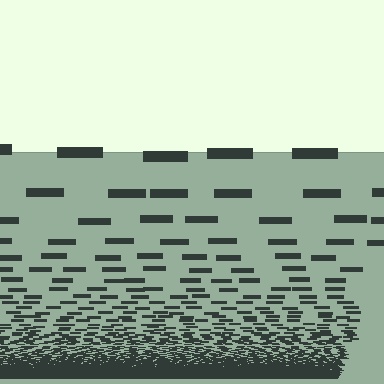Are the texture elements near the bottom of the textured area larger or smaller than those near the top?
Smaller. The gradient is inverted — elements near the bottom are smaller and denser.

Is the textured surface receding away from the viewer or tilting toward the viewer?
The surface appears to tilt toward the viewer. Texture elements get larger and sparser toward the top.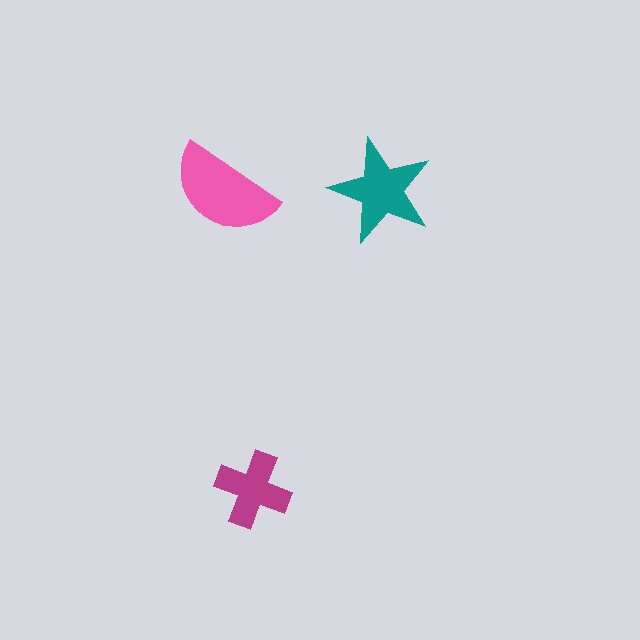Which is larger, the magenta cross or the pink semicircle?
The pink semicircle.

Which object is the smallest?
The magenta cross.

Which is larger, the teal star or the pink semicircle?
The pink semicircle.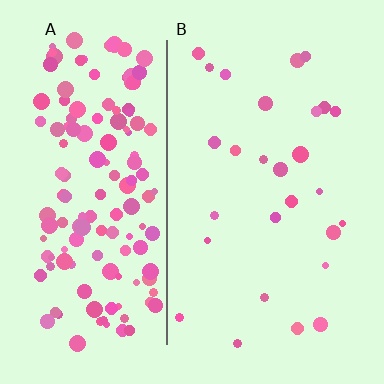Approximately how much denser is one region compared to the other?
Approximately 5.5× — region A over region B.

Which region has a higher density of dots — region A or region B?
A (the left).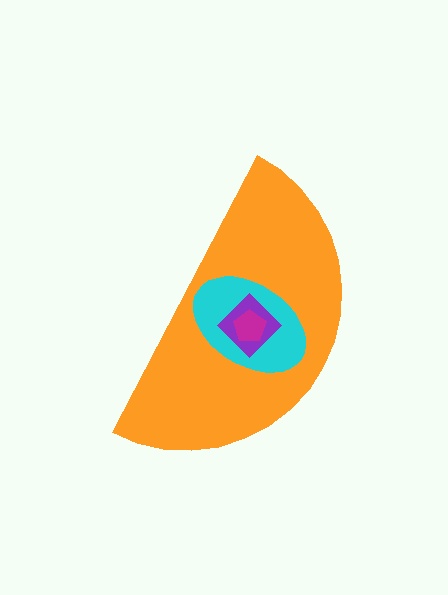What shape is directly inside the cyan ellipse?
The purple diamond.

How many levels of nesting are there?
4.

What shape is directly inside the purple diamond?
The magenta pentagon.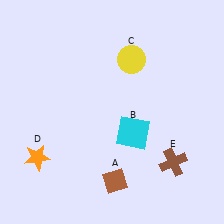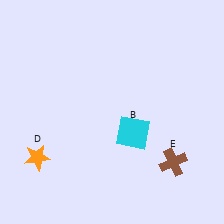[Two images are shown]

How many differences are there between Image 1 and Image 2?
There are 2 differences between the two images.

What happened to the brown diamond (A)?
The brown diamond (A) was removed in Image 2. It was in the bottom-right area of Image 1.